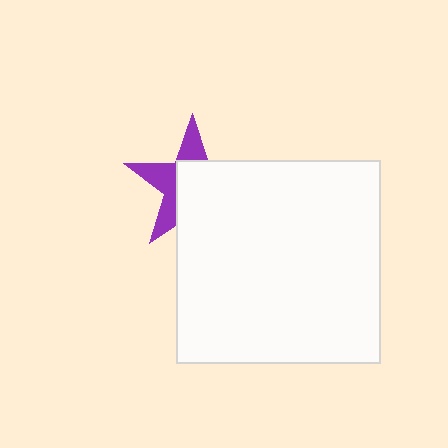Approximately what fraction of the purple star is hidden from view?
Roughly 60% of the purple star is hidden behind the white square.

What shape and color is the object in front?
The object in front is a white square.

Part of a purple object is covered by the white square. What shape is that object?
It is a star.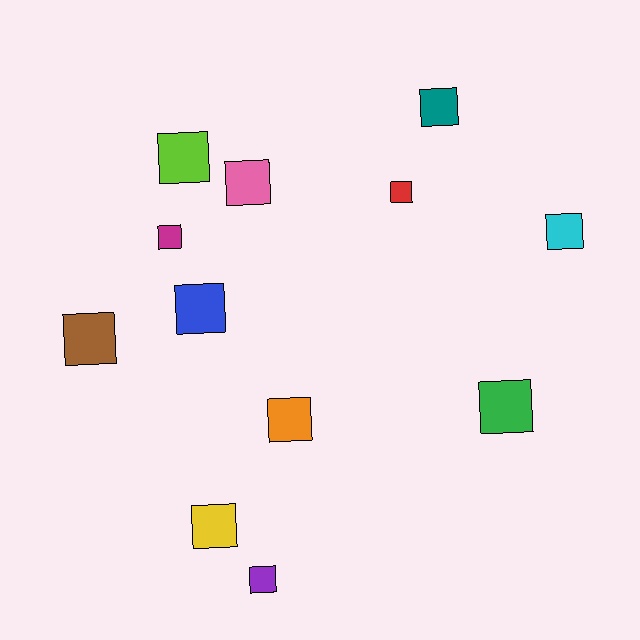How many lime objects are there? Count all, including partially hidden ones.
There is 1 lime object.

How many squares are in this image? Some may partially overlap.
There are 12 squares.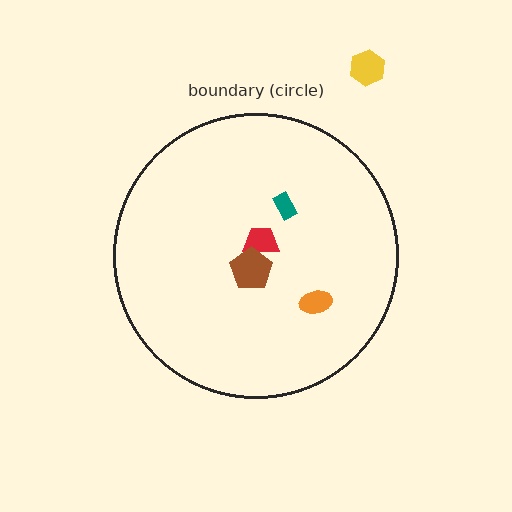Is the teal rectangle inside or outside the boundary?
Inside.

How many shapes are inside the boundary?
4 inside, 1 outside.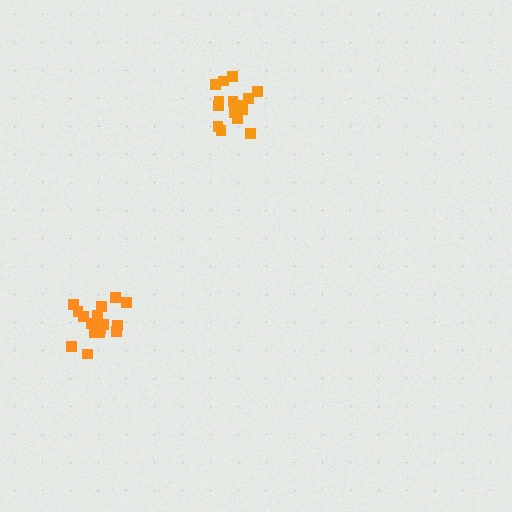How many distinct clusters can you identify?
There are 2 distinct clusters.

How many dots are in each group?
Group 1: 17 dots, Group 2: 16 dots (33 total).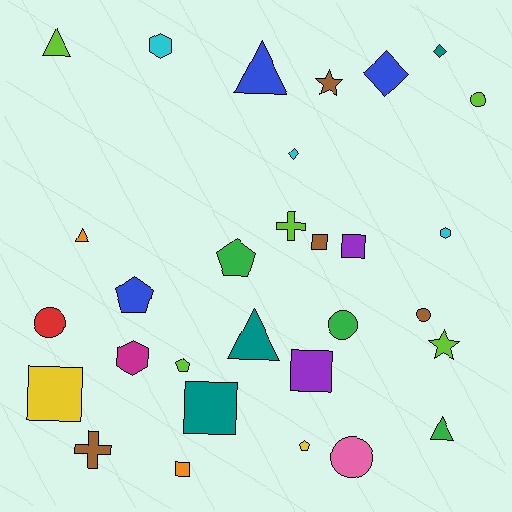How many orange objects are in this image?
There are 2 orange objects.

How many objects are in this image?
There are 30 objects.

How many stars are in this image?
There are 2 stars.